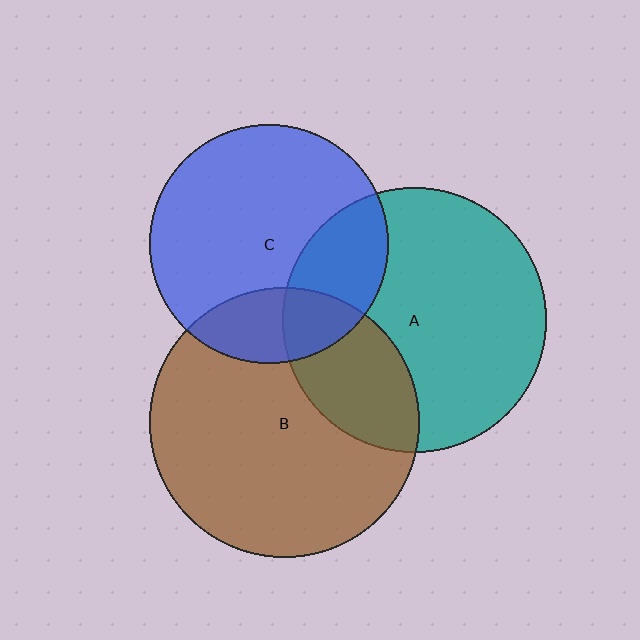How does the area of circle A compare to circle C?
Approximately 1.2 times.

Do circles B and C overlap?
Yes.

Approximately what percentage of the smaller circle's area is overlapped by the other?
Approximately 20%.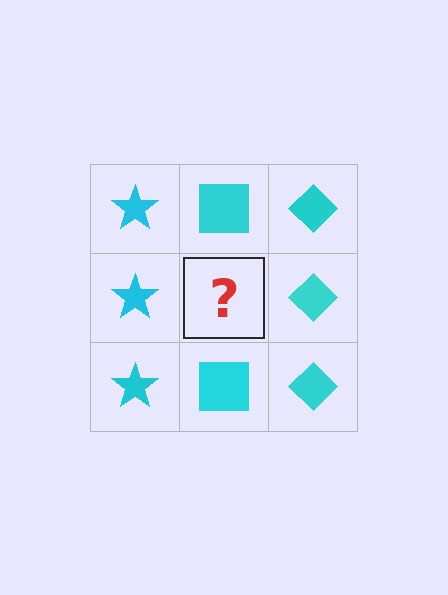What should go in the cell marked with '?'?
The missing cell should contain a cyan square.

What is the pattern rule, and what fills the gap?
The rule is that each column has a consistent shape. The gap should be filled with a cyan square.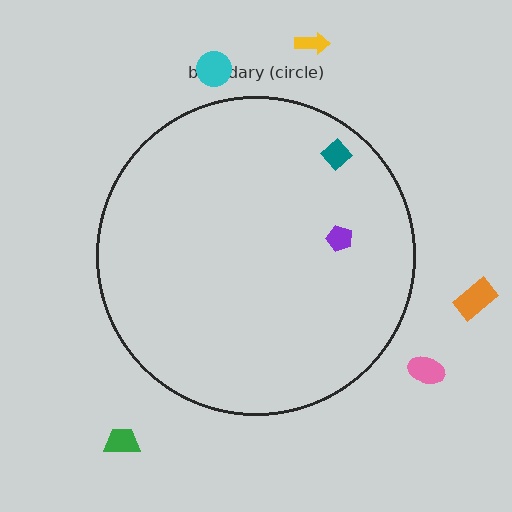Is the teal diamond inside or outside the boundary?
Inside.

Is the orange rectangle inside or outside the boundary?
Outside.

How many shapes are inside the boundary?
2 inside, 5 outside.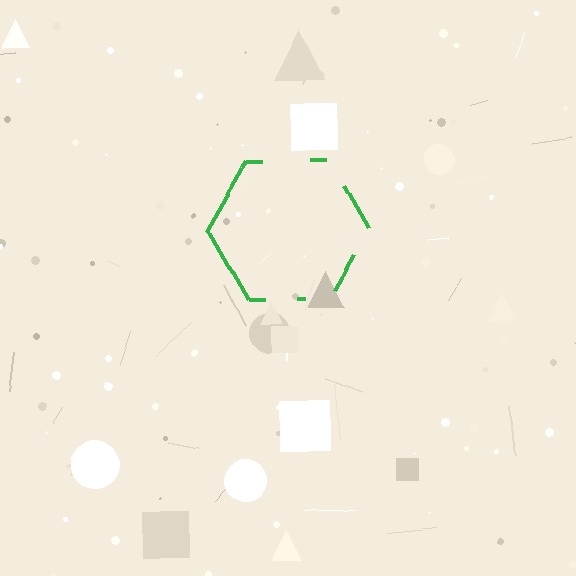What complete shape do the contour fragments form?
The contour fragments form a hexagon.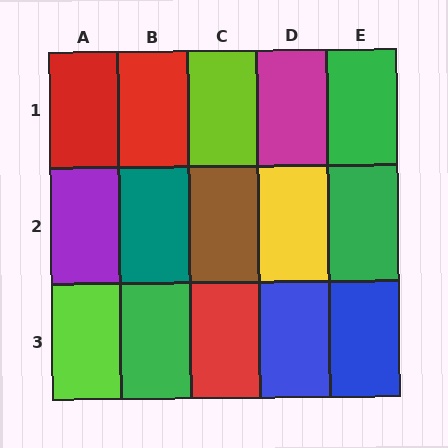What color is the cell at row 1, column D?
Magenta.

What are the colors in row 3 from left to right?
Lime, green, red, blue, blue.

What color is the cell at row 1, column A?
Red.